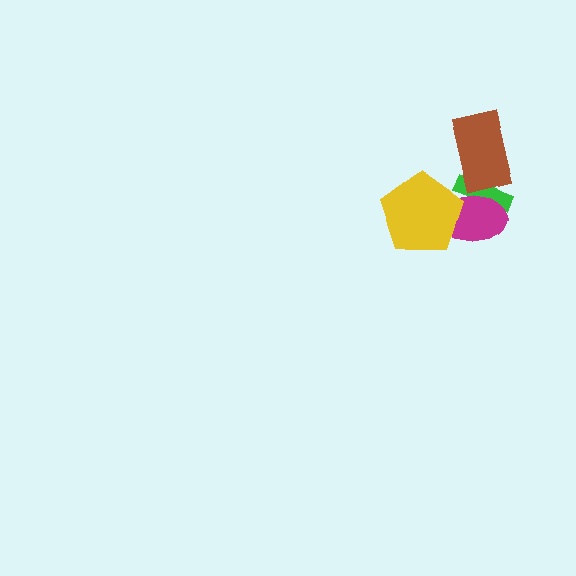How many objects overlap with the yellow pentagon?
2 objects overlap with the yellow pentagon.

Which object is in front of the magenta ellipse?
The yellow pentagon is in front of the magenta ellipse.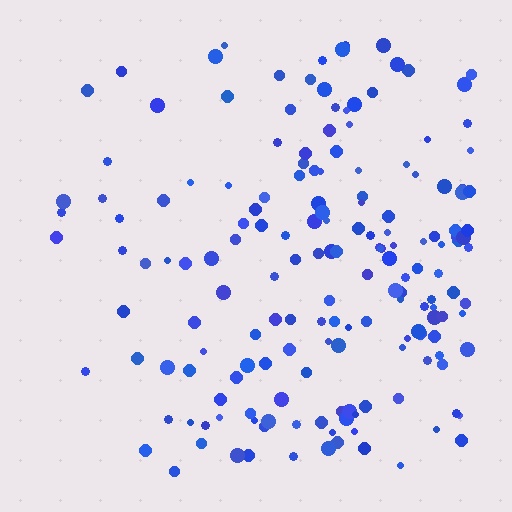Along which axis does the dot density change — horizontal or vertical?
Horizontal.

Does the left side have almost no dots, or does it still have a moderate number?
Still a moderate number, just noticeably fewer than the right.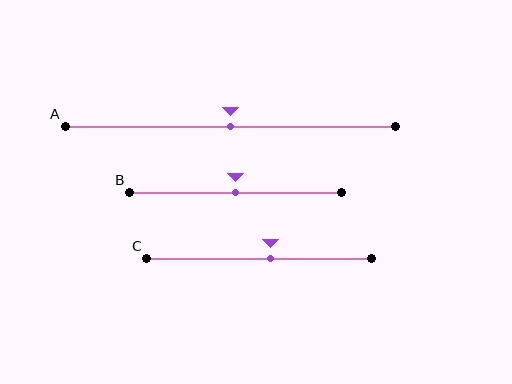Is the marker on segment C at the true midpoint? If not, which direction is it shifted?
No, the marker on segment C is shifted to the right by about 5% of the segment length.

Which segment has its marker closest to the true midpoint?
Segment A has its marker closest to the true midpoint.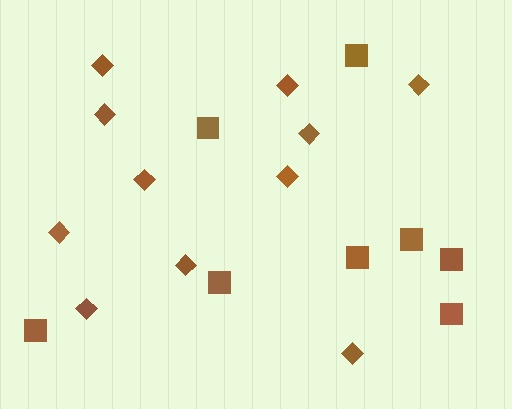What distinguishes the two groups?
There are 2 groups: one group of squares (8) and one group of diamonds (11).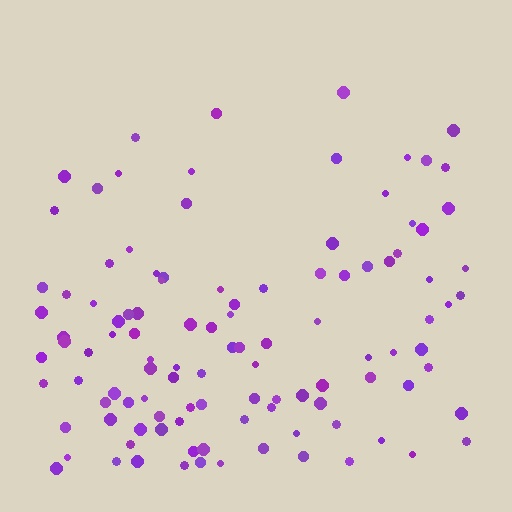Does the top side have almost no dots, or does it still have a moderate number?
Still a moderate number, just noticeably fewer than the bottom.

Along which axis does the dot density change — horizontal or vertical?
Vertical.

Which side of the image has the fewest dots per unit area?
The top.